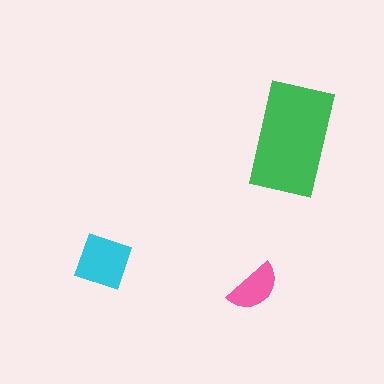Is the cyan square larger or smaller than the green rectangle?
Smaller.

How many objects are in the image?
There are 3 objects in the image.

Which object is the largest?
The green rectangle.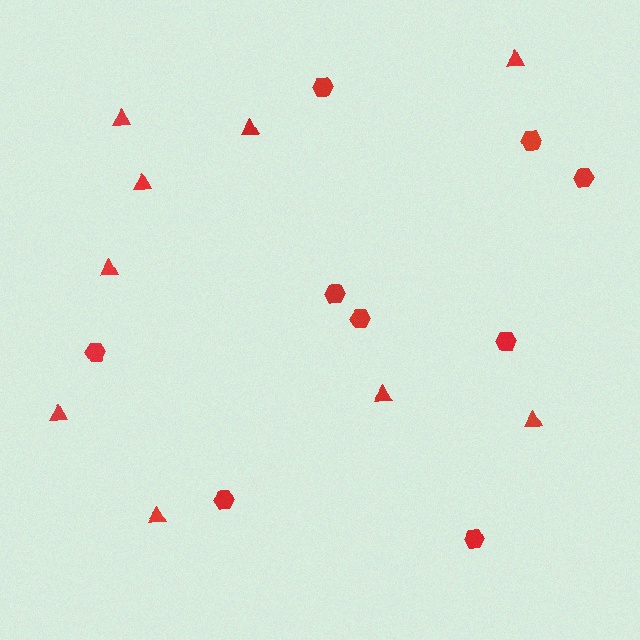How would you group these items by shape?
There are 2 groups: one group of hexagons (9) and one group of triangles (9).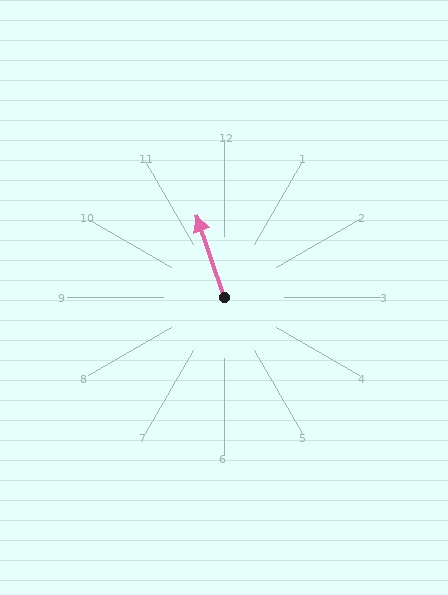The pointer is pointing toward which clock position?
Roughly 11 o'clock.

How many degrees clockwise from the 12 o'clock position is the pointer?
Approximately 341 degrees.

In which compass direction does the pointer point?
North.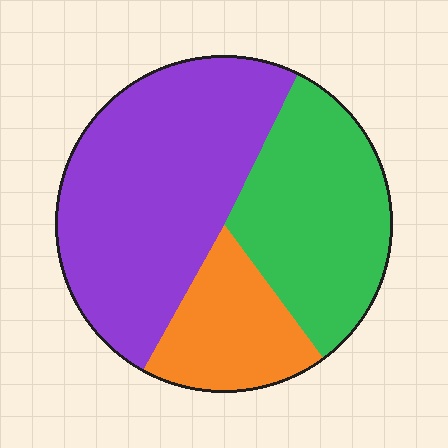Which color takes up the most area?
Purple, at roughly 50%.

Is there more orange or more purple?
Purple.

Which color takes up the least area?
Orange, at roughly 20%.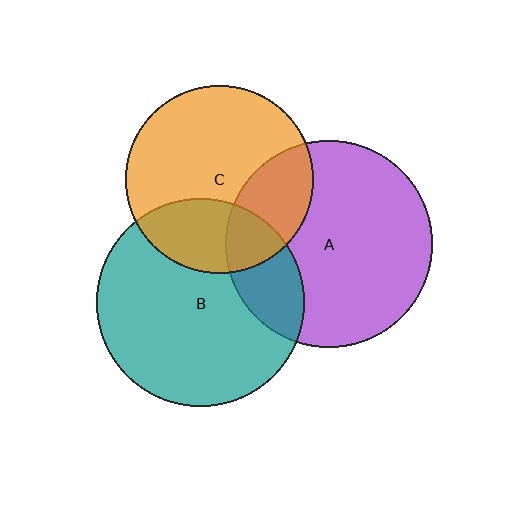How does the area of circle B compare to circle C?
Approximately 1.2 times.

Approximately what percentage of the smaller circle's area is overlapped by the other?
Approximately 30%.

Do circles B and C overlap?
Yes.